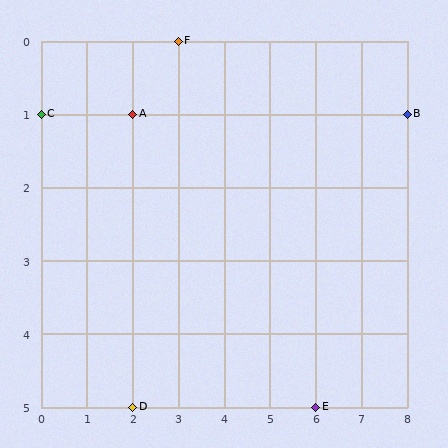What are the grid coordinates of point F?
Point F is at grid coordinates (3, 0).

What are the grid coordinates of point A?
Point A is at grid coordinates (2, 1).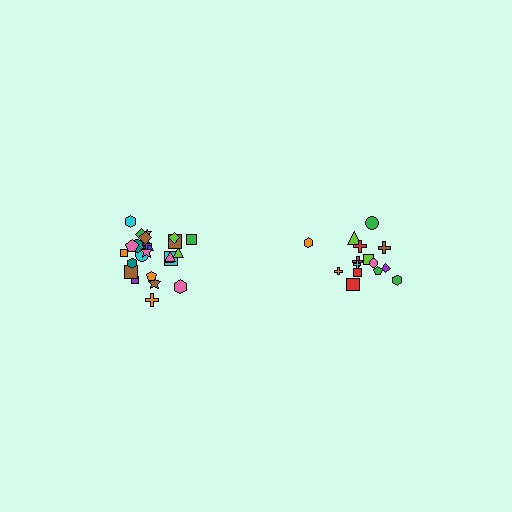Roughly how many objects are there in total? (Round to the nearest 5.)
Roughly 40 objects in total.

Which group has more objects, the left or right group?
The left group.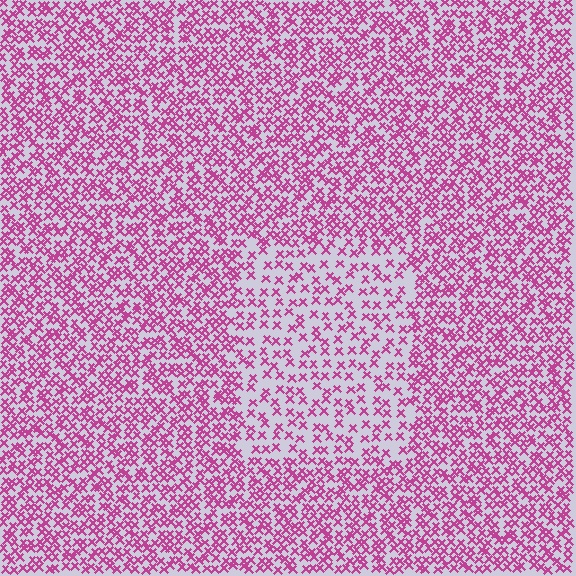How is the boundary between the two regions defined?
The boundary is defined by a change in element density (approximately 2.0x ratio). All elements are the same color, size, and shape.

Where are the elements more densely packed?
The elements are more densely packed outside the rectangle boundary.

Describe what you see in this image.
The image contains small magenta elements arranged at two different densities. A rectangle-shaped region is visible where the elements are less densely packed than the surrounding area.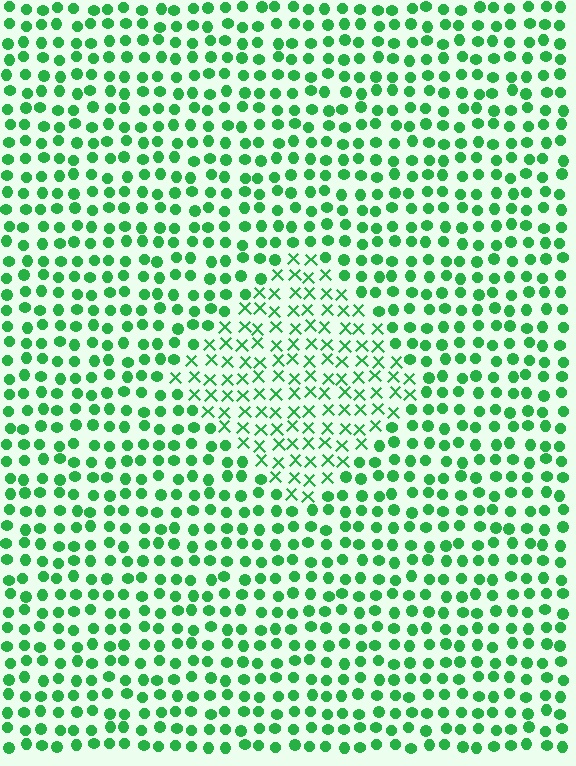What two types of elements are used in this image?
The image uses X marks inside the diamond region and circles outside it.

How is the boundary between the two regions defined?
The boundary is defined by a change in element shape: X marks inside vs. circles outside. All elements share the same color and spacing.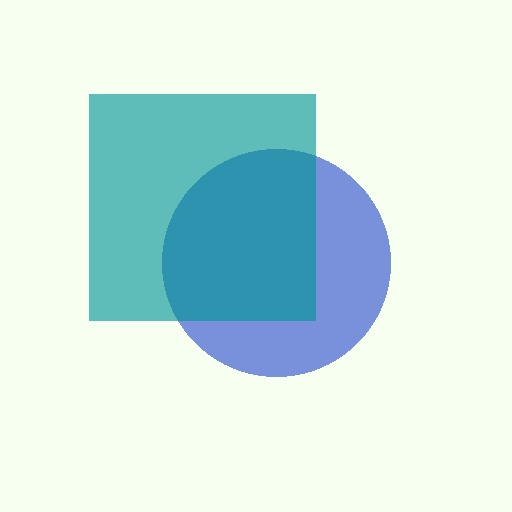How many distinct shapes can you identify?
There are 2 distinct shapes: a blue circle, a teal square.